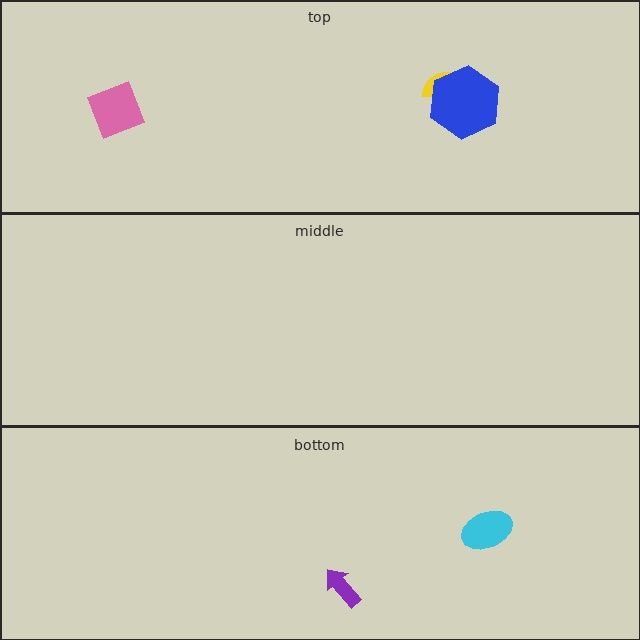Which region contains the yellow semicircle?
The top region.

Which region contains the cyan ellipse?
The bottom region.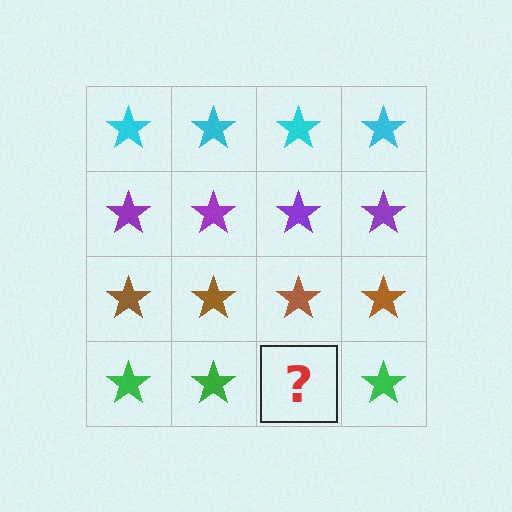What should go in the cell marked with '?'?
The missing cell should contain a green star.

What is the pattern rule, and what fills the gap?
The rule is that each row has a consistent color. The gap should be filled with a green star.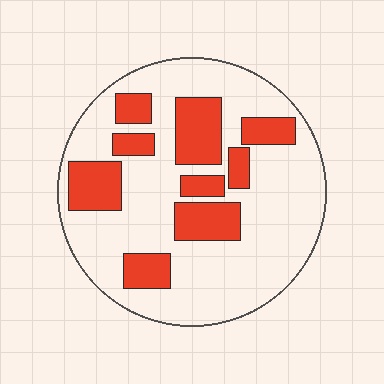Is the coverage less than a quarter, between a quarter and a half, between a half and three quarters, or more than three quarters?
Between a quarter and a half.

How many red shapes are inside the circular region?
9.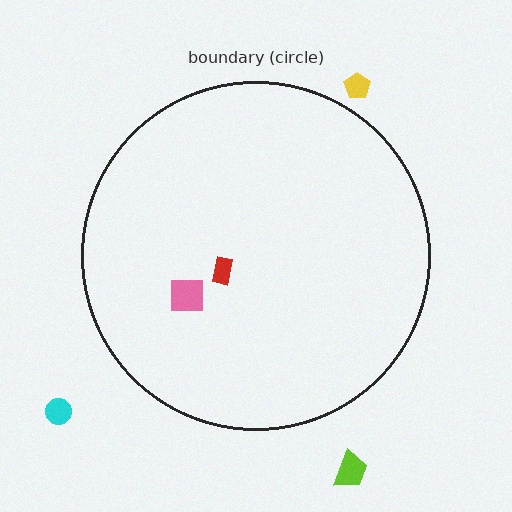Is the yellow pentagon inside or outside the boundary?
Outside.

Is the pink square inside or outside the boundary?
Inside.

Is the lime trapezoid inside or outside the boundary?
Outside.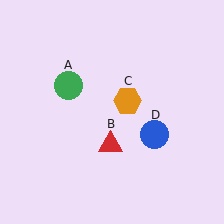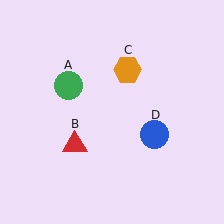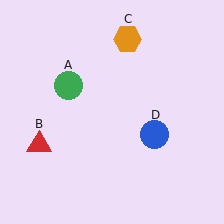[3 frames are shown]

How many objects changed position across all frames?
2 objects changed position: red triangle (object B), orange hexagon (object C).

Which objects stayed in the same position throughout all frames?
Green circle (object A) and blue circle (object D) remained stationary.